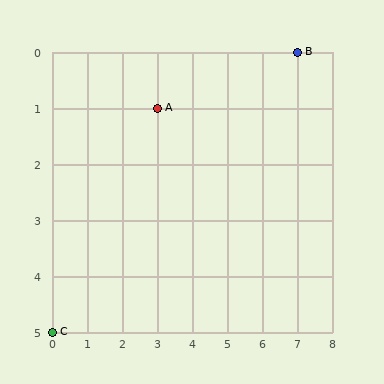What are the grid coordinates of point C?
Point C is at grid coordinates (0, 5).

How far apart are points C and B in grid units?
Points C and B are 7 columns and 5 rows apart (about 8.6 grid units diagonally).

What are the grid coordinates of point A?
Point A is at grid coordinates (3, 1).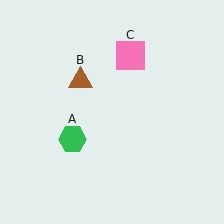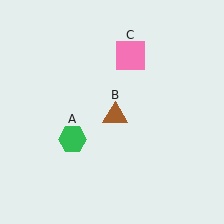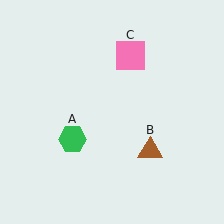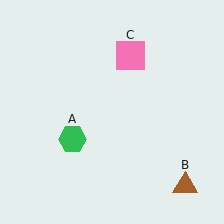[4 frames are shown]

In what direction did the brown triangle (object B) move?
The brown triangle (object B) moved down and to the right.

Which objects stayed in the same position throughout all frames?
Green hexagon (object A) and pink square (object C) remained stationary.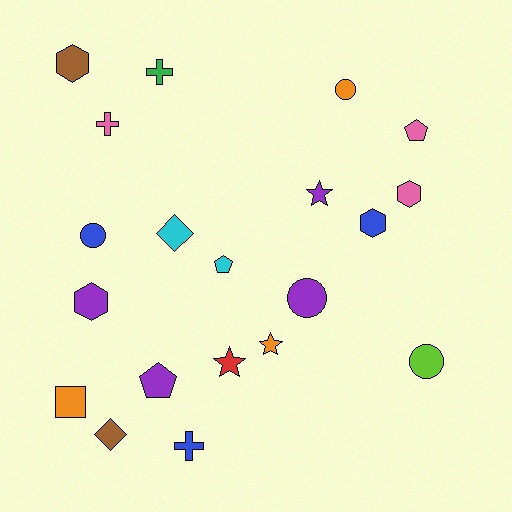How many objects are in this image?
There are 20 objects.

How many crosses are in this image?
There are 3 crosses.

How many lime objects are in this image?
There is 1 lime object.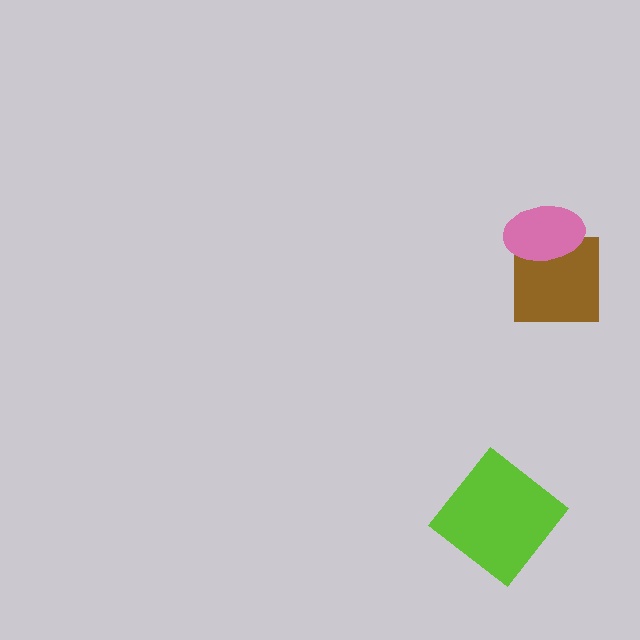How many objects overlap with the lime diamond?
0 objects overlap with the lime diamond.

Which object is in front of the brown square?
The pink ellipse is in front of the brown square.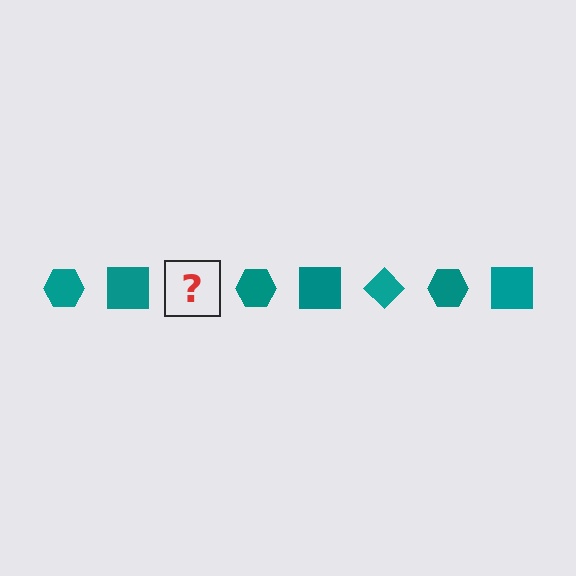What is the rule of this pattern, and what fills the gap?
The rule is that the pattern cycles through hexagon, square, diamond shapes in teal. The gap should be filled with a teal diamond.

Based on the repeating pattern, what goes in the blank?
The blank should be a teal diamond.